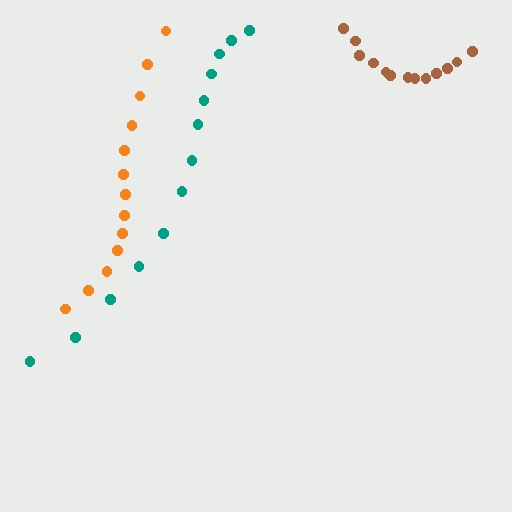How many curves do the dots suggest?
There are 3 distinct paths.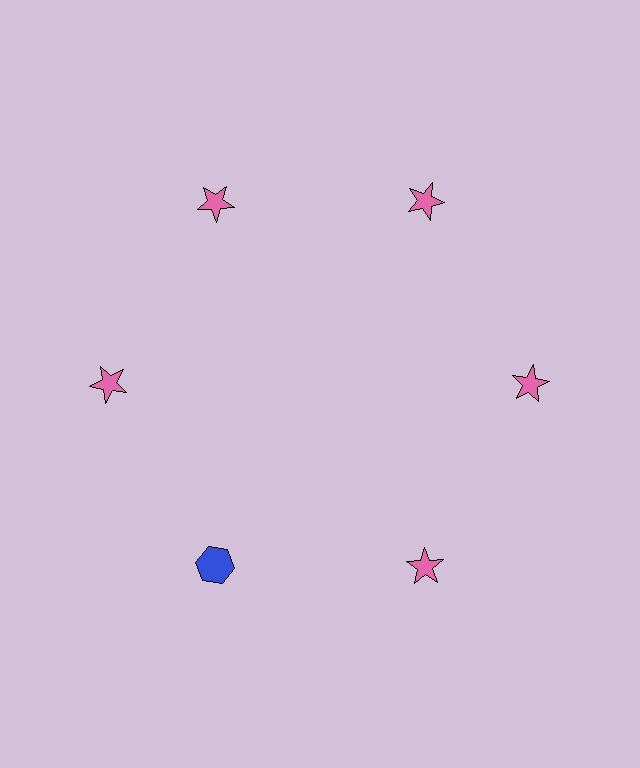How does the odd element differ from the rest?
It differs in both color (blue instead of pink) and shape (hexagon instead of star).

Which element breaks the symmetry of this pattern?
The blue hexagon at roughly the 7 o'clock position breaks the symmetry. All other shapes are pink stars.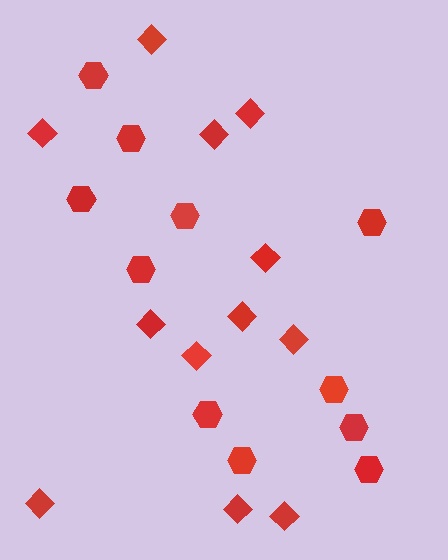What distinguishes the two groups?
There are 2 groups: one group of diamonds (12) and one group of hexagons (11).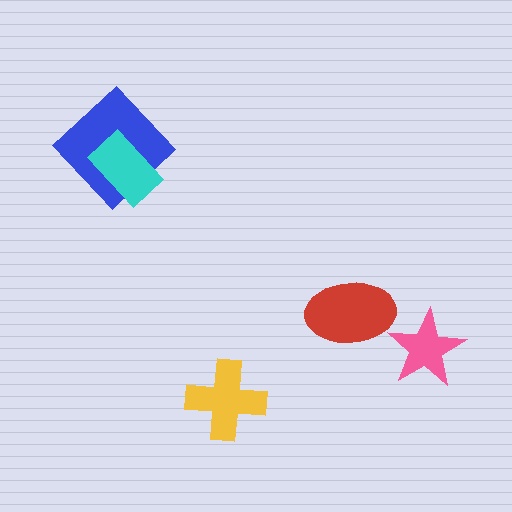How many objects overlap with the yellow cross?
0 objects overlap with the yellow cross.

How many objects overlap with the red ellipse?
0 objects overlap with the red ellipse.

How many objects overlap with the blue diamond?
1 object overlaps with the blue diamond.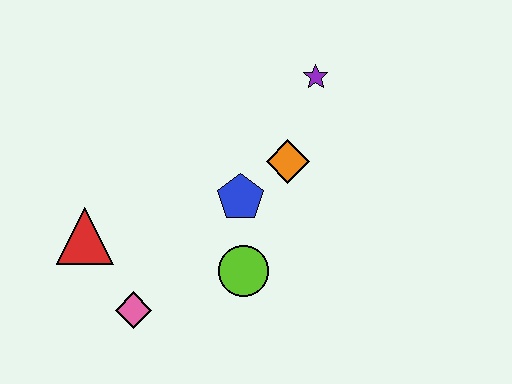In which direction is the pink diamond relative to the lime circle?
The pink diamond is to the left of the lime circle.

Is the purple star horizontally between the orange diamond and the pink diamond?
No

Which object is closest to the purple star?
The orange diamond is closest to the purple star.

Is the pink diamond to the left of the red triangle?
No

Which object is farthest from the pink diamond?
The purple star is farthest from the pink diamond.